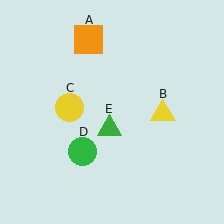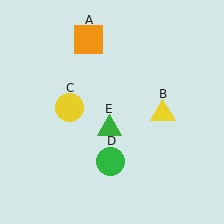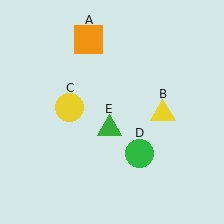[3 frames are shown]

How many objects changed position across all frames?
1 object changed position: green circle (object D).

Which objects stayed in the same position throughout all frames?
Orange square (object A) and yellow triangle (object B) and yellow circle (object C) and green triangle (object E) remained stationary.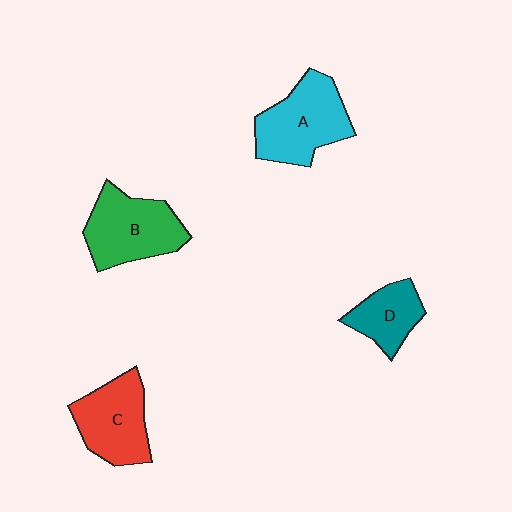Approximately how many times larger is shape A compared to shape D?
Approximately 1.7 times.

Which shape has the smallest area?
Shape D (teal).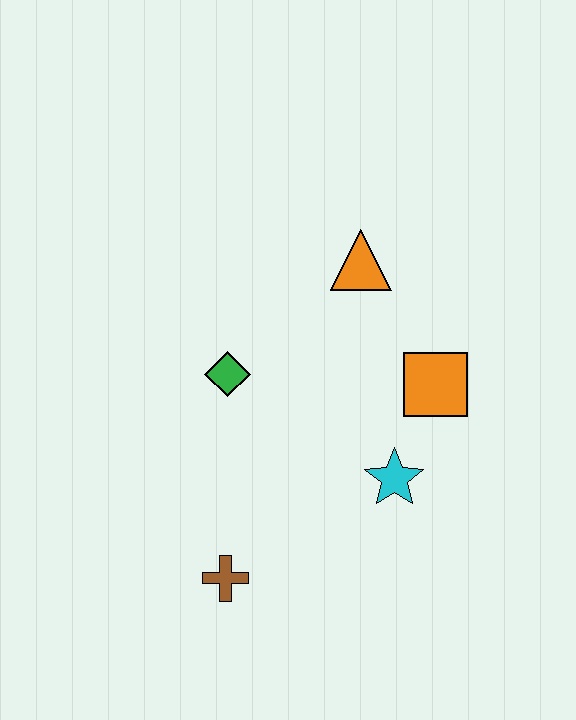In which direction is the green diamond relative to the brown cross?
The green diamond is above the brown cross.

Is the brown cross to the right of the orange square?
No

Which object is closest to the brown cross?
The cyan star is closest to the brown cross.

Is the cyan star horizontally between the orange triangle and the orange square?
Yes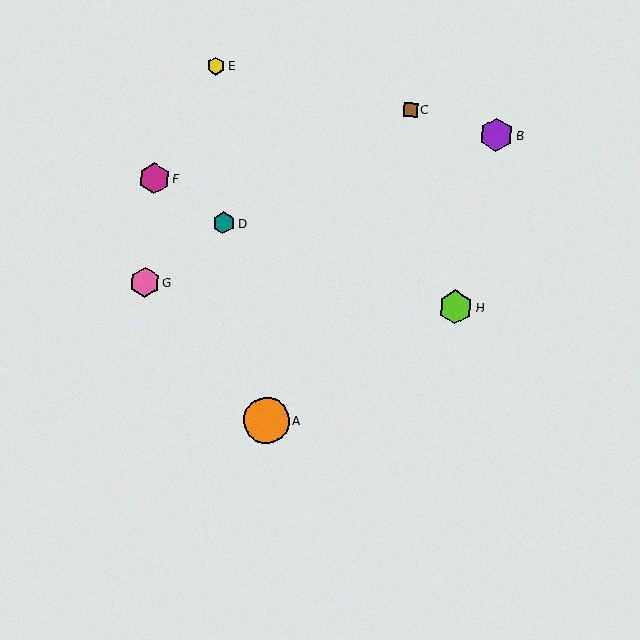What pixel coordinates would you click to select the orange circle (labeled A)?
Click at (266, 420) to select the orange circle A.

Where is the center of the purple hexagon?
The center of the purple hexagon is at (496, 135).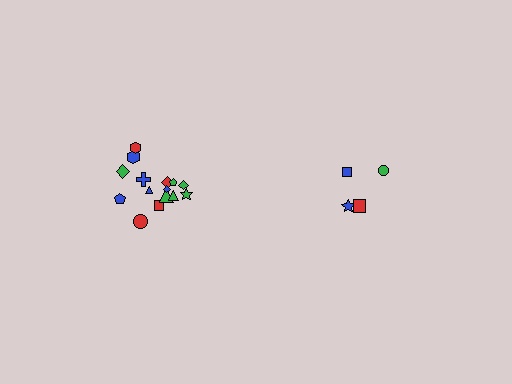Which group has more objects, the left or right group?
The left group.